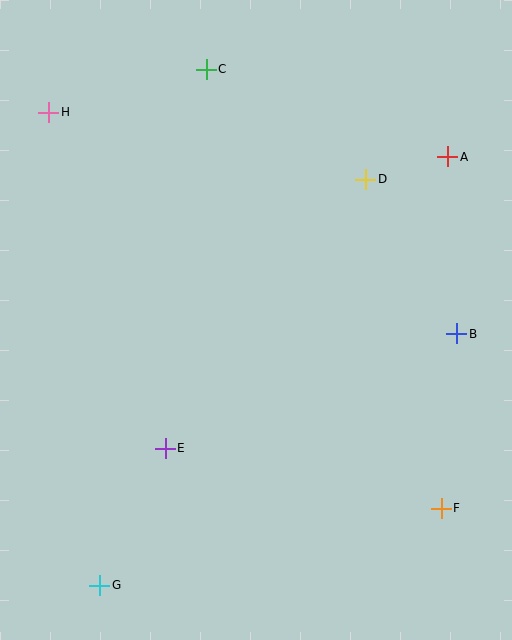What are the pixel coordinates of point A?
Point A is at (448, 157).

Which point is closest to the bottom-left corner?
Point G is closest to the bottom-left corner.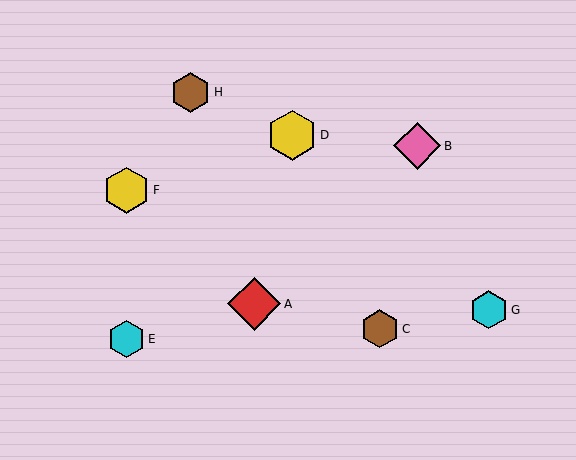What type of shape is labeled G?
Shape G is a cyan hexagon.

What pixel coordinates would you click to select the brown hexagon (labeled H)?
Click at (191, 92) to select the brown hexagon H.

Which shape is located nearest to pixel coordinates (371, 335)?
The brown hexagon (labeled C) at (380, 329) is nearest to that location.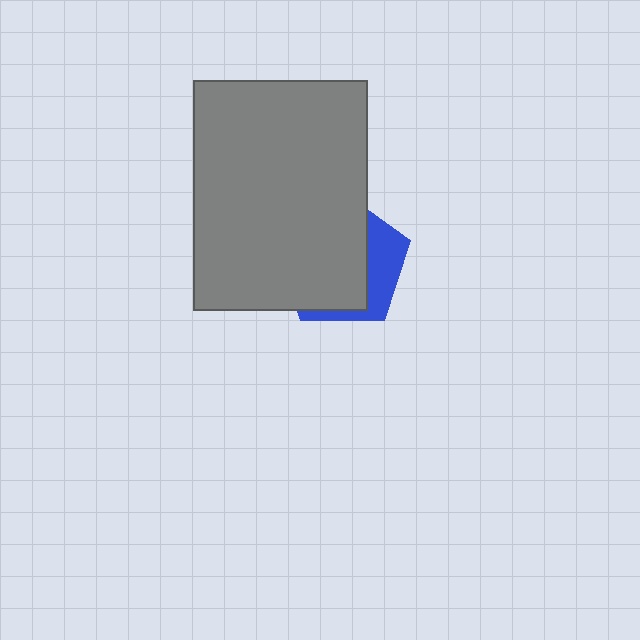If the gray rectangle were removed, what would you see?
You would see the complete blue pentagon.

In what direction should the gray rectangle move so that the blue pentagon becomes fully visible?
The gray rectangle should move left. That is the shortest direction to clear the overlap and leave the blue pentagon fully visible.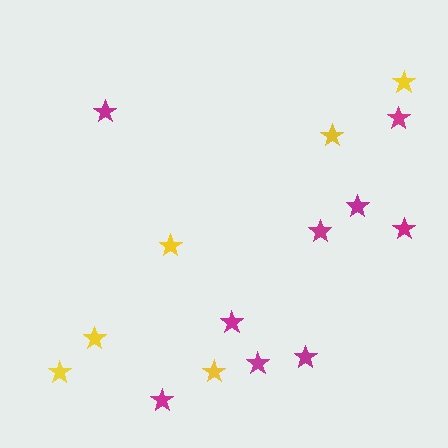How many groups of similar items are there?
There are 2 groups: one group of yellow stars (6) and one group of magenta stars (9).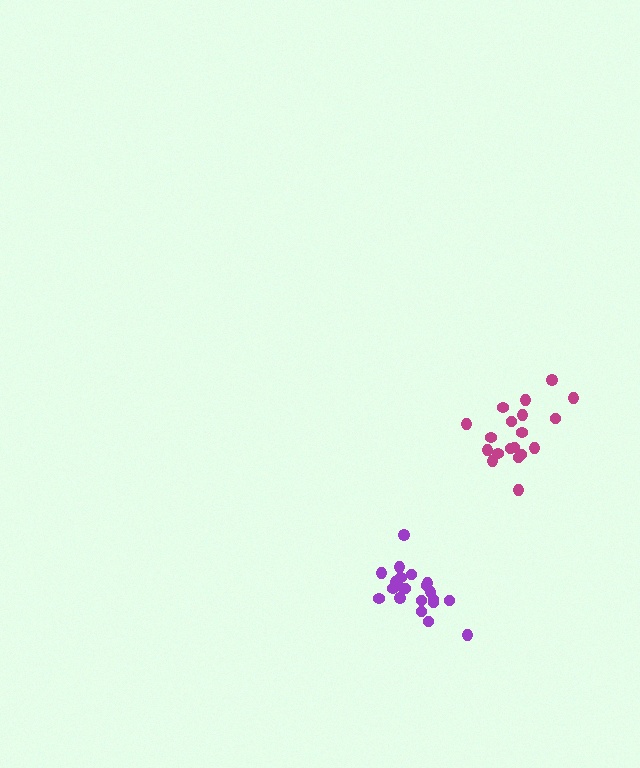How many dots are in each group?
Group 1: 21 dots, Group 2: 19 dots (40 total).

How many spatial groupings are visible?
There are 2 spatial groupings.